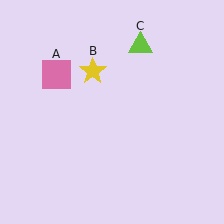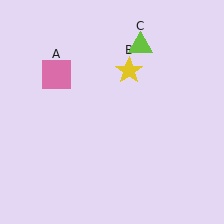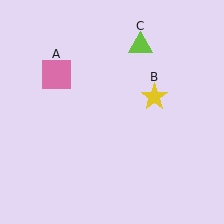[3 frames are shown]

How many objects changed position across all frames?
1 object changed position: yellow star (object B).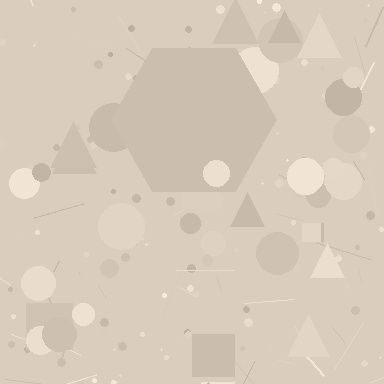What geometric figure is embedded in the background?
A hexagon is embedded in the background.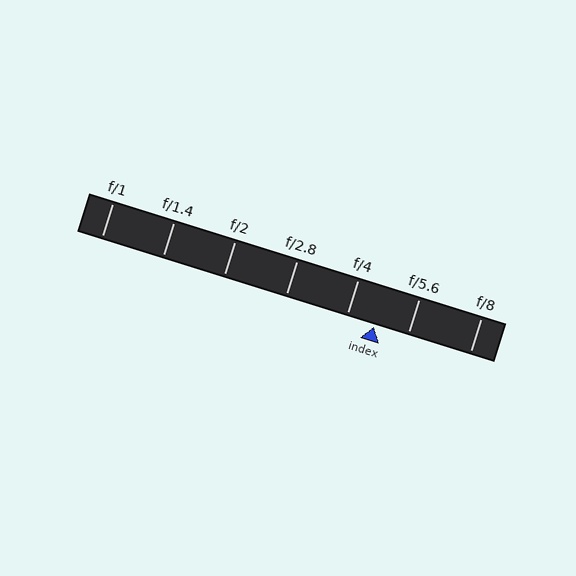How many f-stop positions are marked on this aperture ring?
There are 7 f-stop positions marked.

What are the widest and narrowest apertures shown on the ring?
The widest aperture shown is f/1 and the narrowest is f/8.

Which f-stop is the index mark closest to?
The index mark is closest to f/4.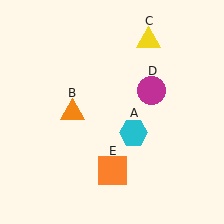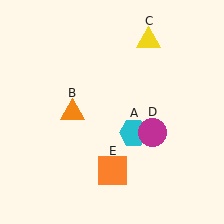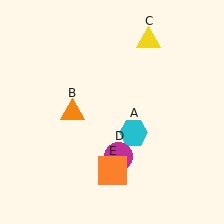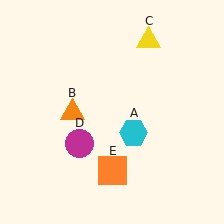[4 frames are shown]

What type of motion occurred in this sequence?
The magenta circle (object D) rotated clockwise around the center of the scene.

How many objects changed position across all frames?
1 object changed position: magenta circle (object D).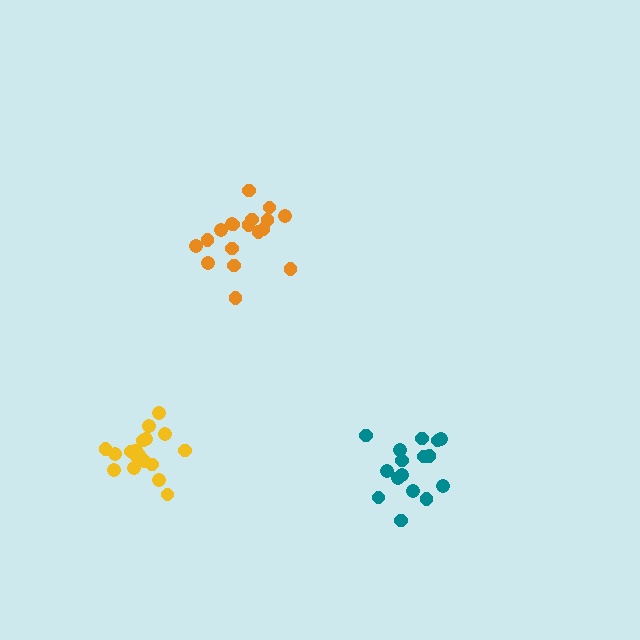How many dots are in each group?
Group 1: 18 dots, Group 2: 16 dots, Group 3: 18 dots (52 total).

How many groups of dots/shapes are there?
There are 3 groups.